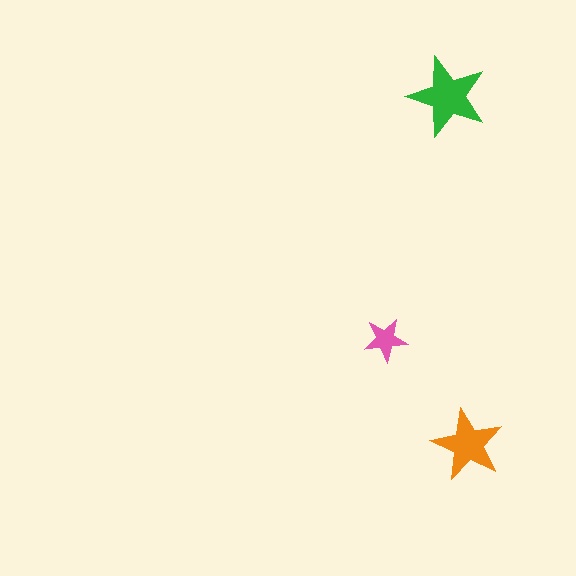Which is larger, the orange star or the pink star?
The orange one.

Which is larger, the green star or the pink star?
The green one.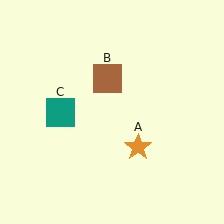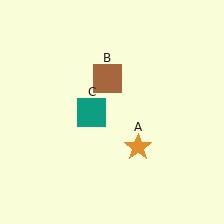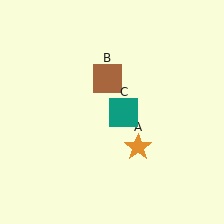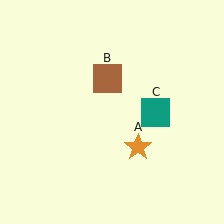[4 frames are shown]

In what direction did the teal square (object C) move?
The teal square (object C) moved right.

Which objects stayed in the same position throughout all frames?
Orange star (object A) and brown square (object B) remained stationary.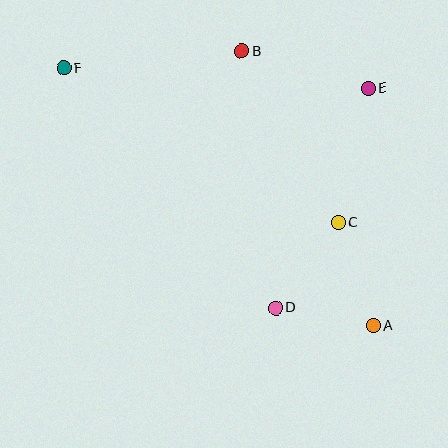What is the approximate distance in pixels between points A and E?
The distance between A and E is approximately 237 pixels.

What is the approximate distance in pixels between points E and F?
The distance between E and F is approximately 305 pixels.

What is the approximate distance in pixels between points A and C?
The distance between A and C is approximately 108 pixels.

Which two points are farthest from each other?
Points A and F are farthest from each other.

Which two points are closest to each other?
Points A and D are closest to each other.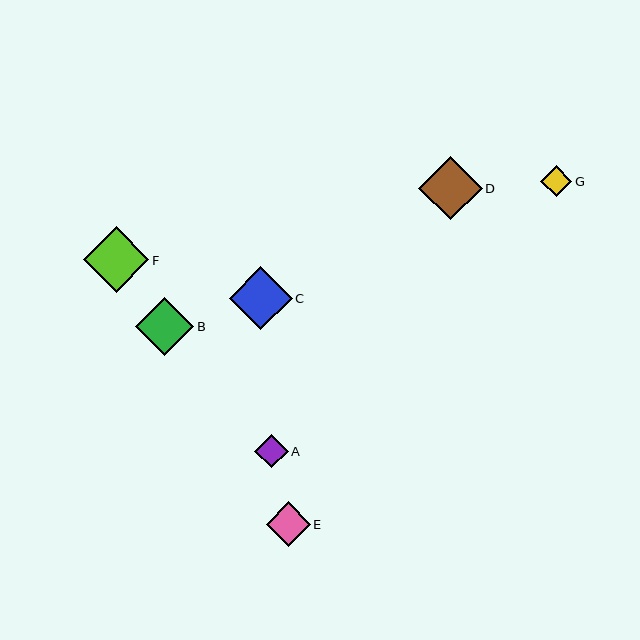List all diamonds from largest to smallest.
From largest to smallest: F, D, C, B, E, A, G.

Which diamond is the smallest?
Diamond G is the smallest with a size of approximately 31 pixels.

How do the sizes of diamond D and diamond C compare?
Diamond D and diamond C are approximately the same size.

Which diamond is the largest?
Diamond F is the largest with a size of approximately 65 pixels.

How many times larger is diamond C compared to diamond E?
Diamond C is approximately 1.4 times the size of diamond E.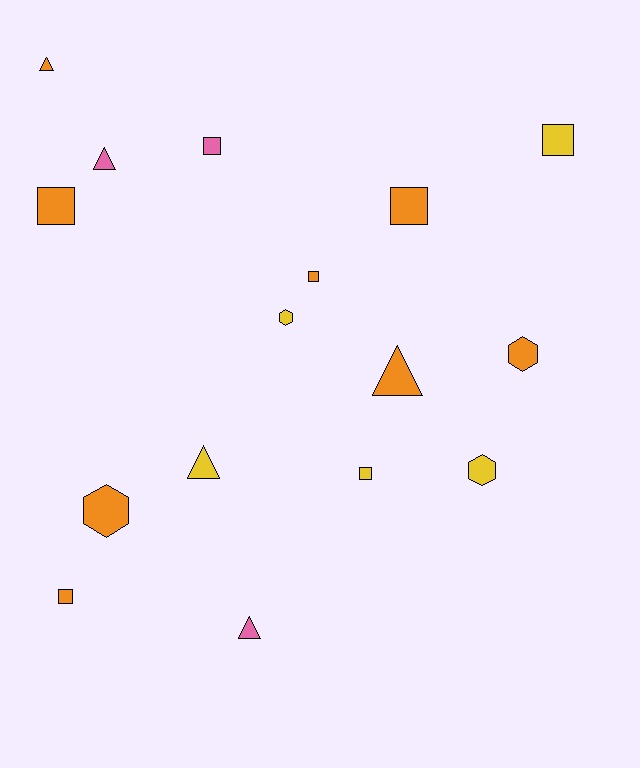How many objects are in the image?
There are 16 objects.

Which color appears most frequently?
Orange, with 8 objects.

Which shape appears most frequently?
Square, with 7 objects.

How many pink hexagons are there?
There are no pink hexagons.